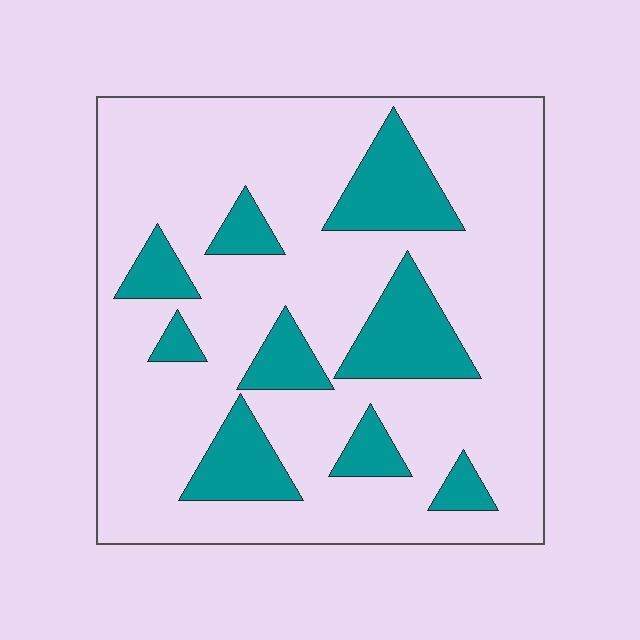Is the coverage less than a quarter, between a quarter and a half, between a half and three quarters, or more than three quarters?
Less than a quarter.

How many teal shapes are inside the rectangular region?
9.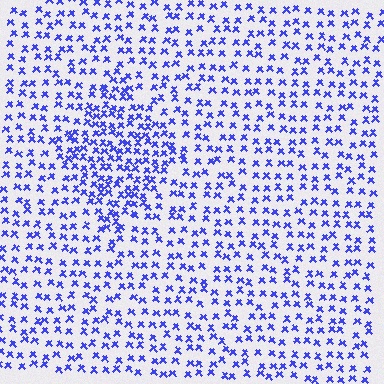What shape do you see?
I see a diamond.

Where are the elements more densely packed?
The elements are more densely packed inside the diamond boundary.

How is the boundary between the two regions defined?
The boundary is defined by a change in element density (approximately 1.8x ratio). All elements are the same color, size, and shape.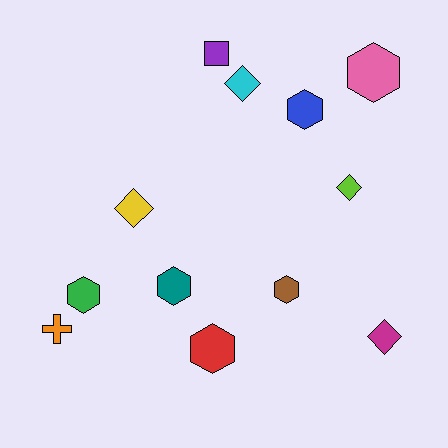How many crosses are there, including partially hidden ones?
There is 1 cross.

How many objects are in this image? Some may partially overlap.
There are 12 objects.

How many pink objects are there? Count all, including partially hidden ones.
There is 1 pink object.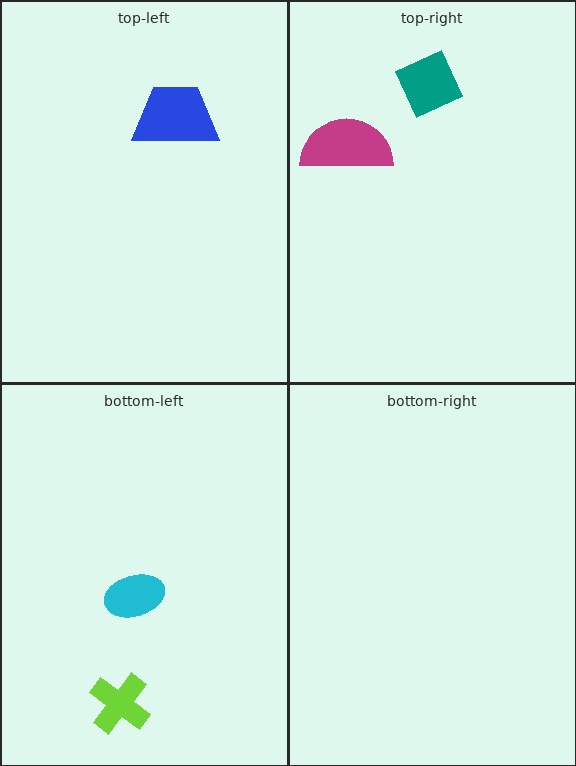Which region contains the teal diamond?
The top-right region.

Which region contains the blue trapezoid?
The top-left region.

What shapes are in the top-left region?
The blue trapezoid.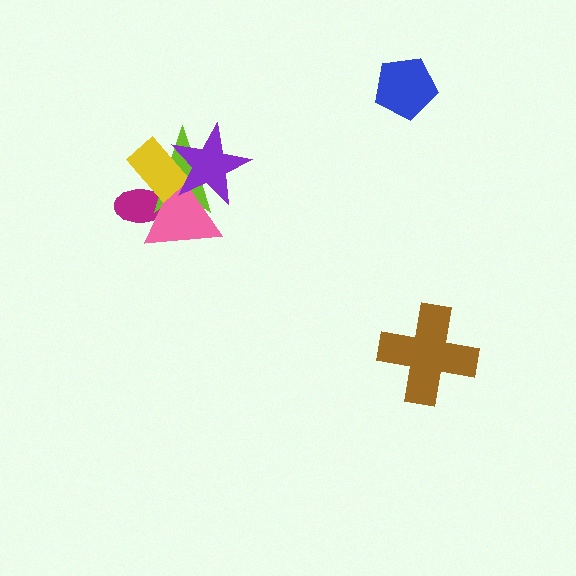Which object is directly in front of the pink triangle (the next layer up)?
The yellow rectangle is directly in front of the pink triangle.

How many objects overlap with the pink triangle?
4 objects overlap with the pink triangle.